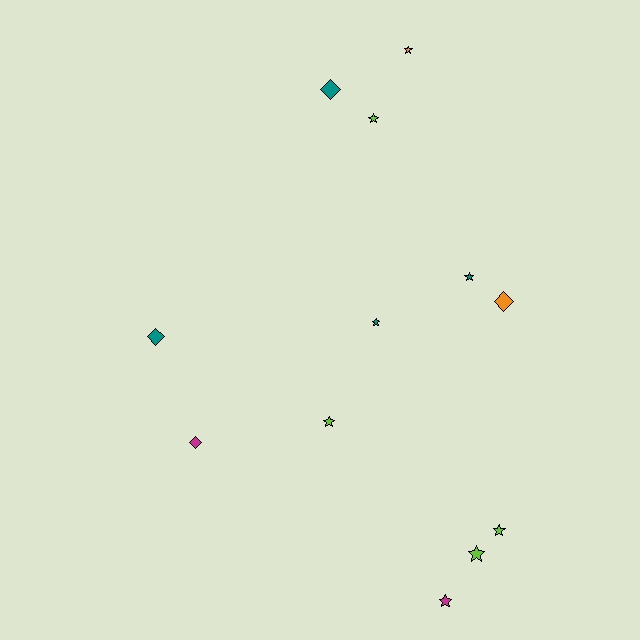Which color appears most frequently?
Lime, with 4 objects.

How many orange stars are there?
There is 1 orange star.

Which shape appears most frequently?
Star, with 8 objects.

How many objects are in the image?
There are 12 objects.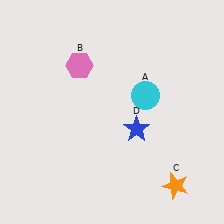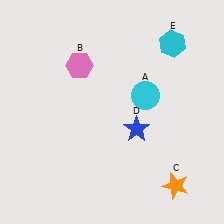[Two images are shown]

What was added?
A cyan hexagon (E) was added in Image 2.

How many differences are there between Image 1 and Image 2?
There is 1 difference between the two images.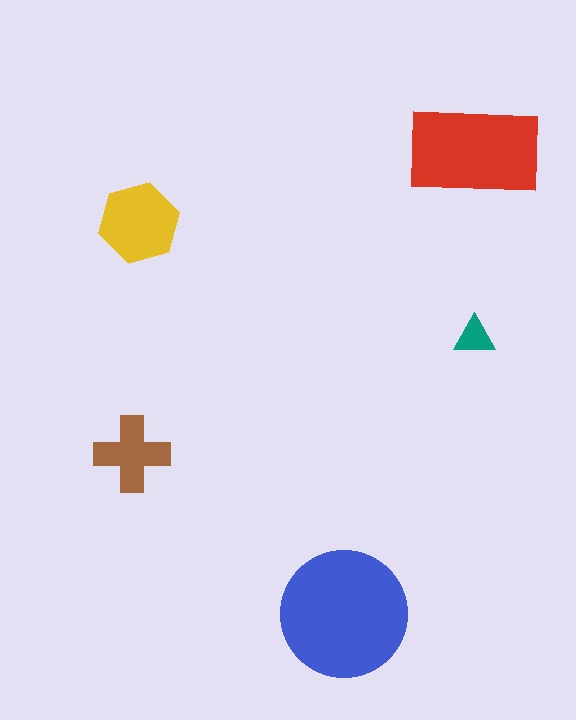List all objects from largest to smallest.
The blue circle, the red rectangle, the yellow hexagon, the brown cross, the teal triangle.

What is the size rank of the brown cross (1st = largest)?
4th.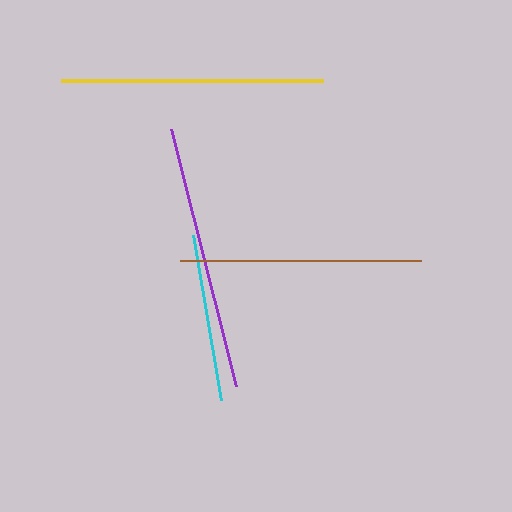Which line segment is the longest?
The purple line is the longest at approximately 265 pixels.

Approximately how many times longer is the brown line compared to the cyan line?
The brown line is approximately 1.4 times the length of the cyan line.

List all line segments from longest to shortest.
From longest to shortest: purple, yellow, brown, cyan.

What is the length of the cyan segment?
The cyan segment is approximately 167 pixels long.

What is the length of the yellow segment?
The yellow segment is approximately 262 pixels long.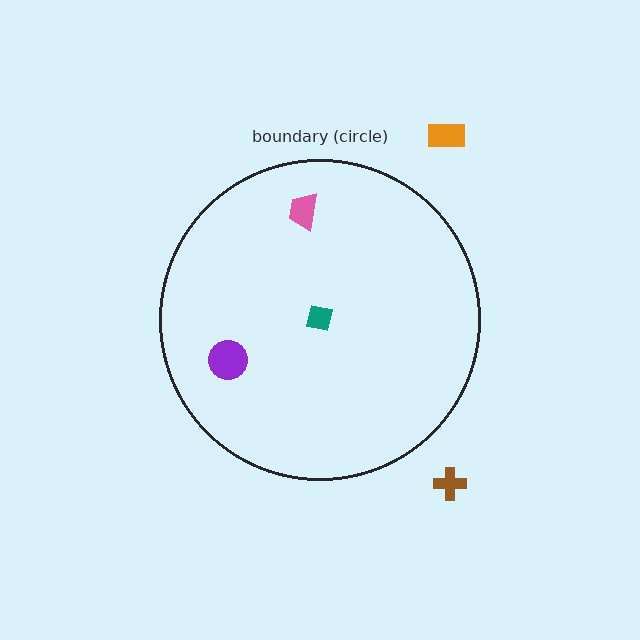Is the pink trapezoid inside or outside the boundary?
Inside.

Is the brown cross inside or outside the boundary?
Outside.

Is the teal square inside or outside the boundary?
Inside.